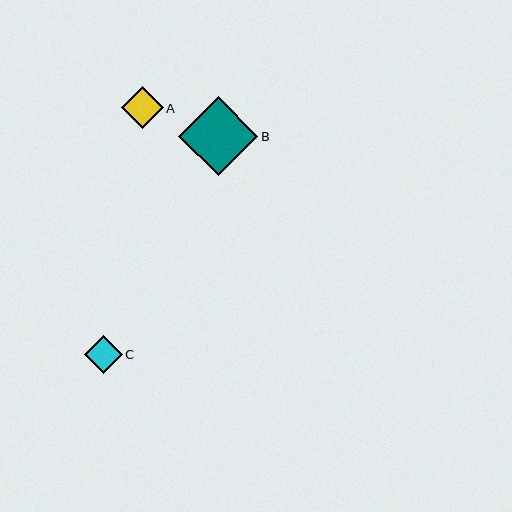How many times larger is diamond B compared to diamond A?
Diamond B is approximately 1.9 times the size of diamond A.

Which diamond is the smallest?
Diamond C is the smallest with a size of approximately 38 pixels.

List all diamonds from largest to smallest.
From largest to smallest: B, A, C.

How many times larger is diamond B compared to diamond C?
Diamond B is approximately 2.1 times the size of diamond C.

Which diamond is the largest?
Diamond B is the largest with a size of approximately 79 pixels.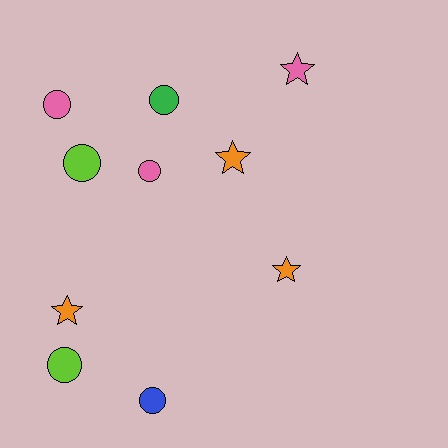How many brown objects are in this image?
There are no brown objects.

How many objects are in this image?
There are 10 objects.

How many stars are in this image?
There are 4 stars.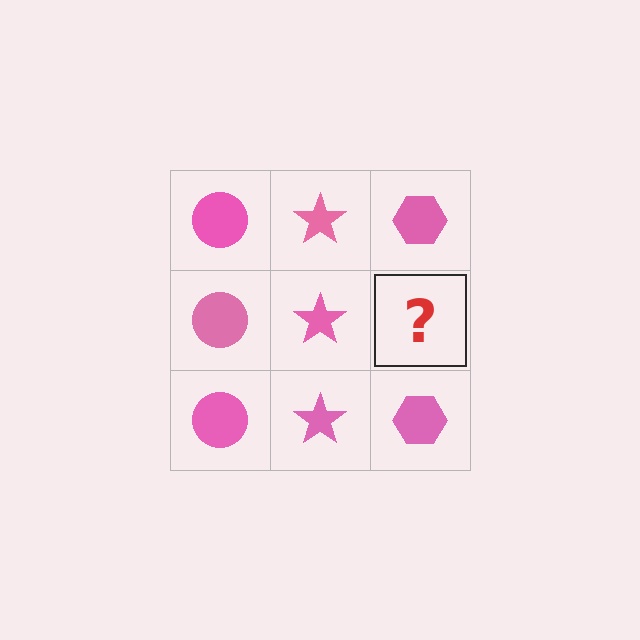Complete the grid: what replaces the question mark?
The question mark should be replaced with a pink hexagon.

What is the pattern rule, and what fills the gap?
The rule is that each column has a consistent shape. The gap should be filled with a pink hexagon.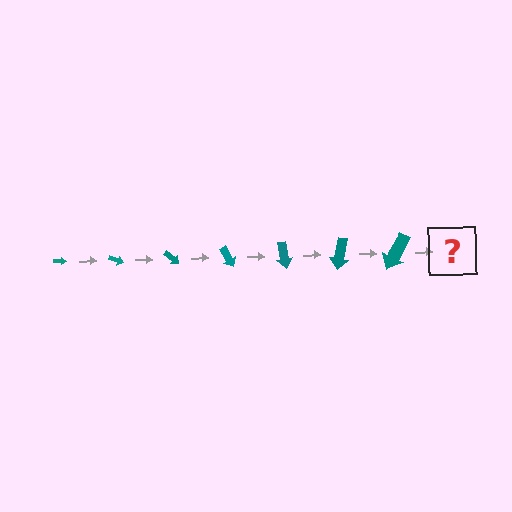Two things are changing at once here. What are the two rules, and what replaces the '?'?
The two rules are that the arrow grows larger each step and it rotates 20 degrees each step. The '?' should be an arrow, larger than the previous one and rotated 140 degrees from the start.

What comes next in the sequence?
The next element should be an arrow, larger than the previous one and rotated 140 degrees from the start.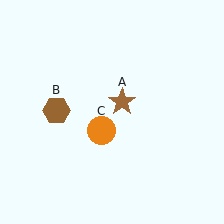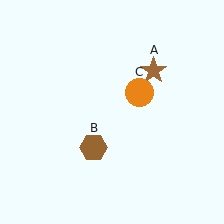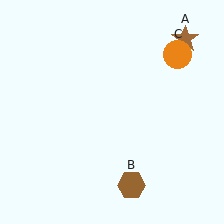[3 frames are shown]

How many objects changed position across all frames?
3 objects changed position: brown star (object A), brown hexagon (object B), orange circle (object C).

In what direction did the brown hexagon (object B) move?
The brown hexagon (object B) moved down and to the right.